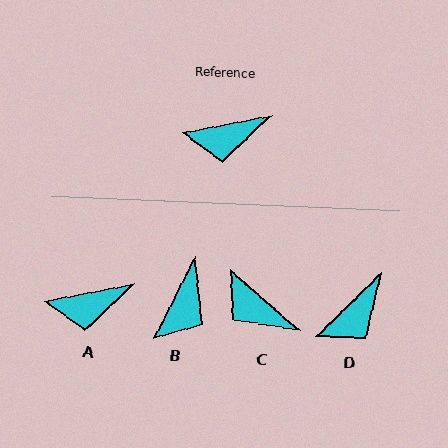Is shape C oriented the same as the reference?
No, it is off by about 52 degrees.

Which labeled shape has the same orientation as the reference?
A.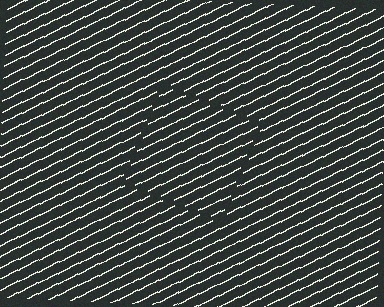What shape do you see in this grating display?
An illusory square. The interior of the shape contains the same grating, shifted by half a period — the contour is defined by the phase discontinuity where line-ends from the inner and outer gratings abut.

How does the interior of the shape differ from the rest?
The interior of the shape contains the same grating, shifted by half a period — the contour is defined by the phase discontinuity where line-ends from the inner and outer gratings abut.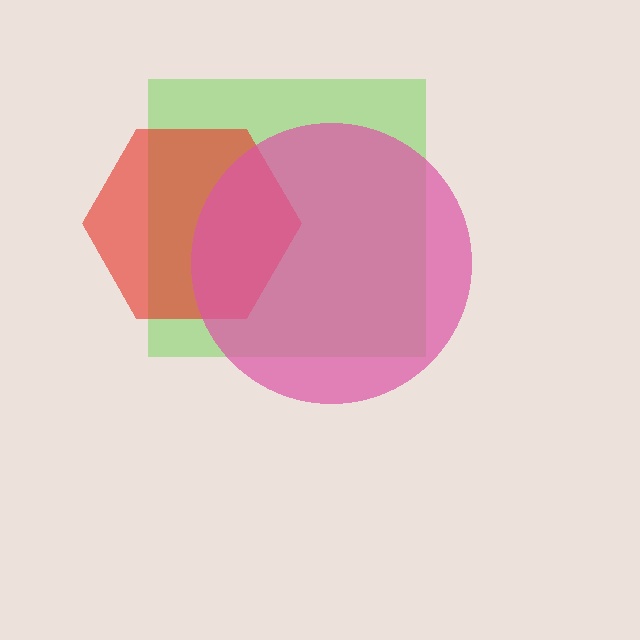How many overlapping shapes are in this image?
There are 3 overlapping shapes in the image.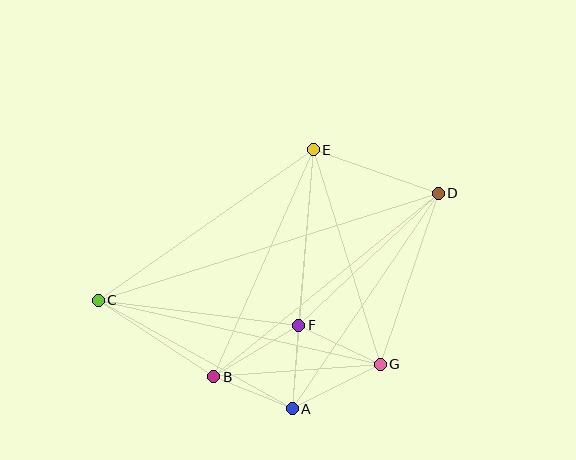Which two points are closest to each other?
Points A and F are closest to each other.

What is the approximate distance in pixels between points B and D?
The distance between B and D is approximately 290 pixels.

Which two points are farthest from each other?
Points C and D are farthest from each other.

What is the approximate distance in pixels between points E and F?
The distance between E and F is approximately 176 pixels.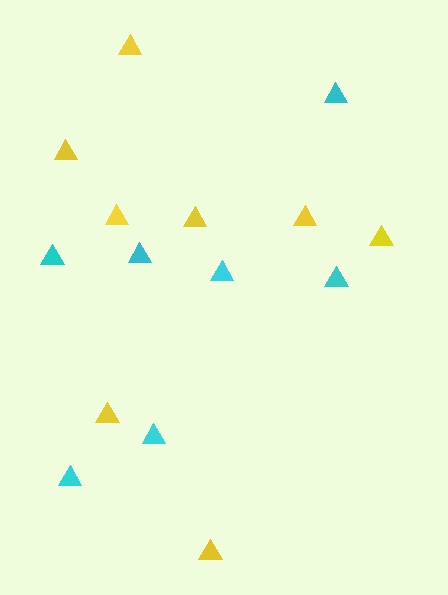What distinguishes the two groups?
There are 2 groups: one group of cyan triangles (7) and one group of yellow triangles (8).